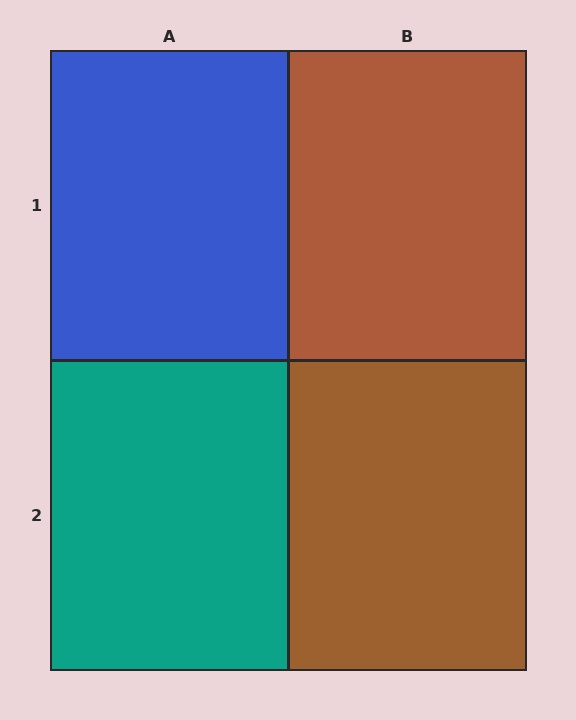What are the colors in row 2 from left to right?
Teal, brown.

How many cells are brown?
2 cells are brown.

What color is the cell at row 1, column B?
Brown.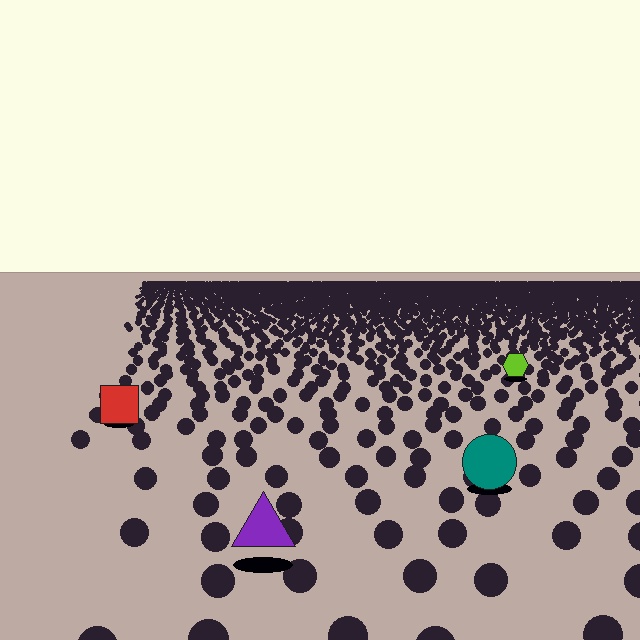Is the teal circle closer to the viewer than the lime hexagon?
Yes. The teal circle is closer — you can tell from the texture gradient: the ground texture is coarser near it.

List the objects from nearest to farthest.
From nearest to farthest: the purple triangle, the teal circle, the red square, the lime hexagon.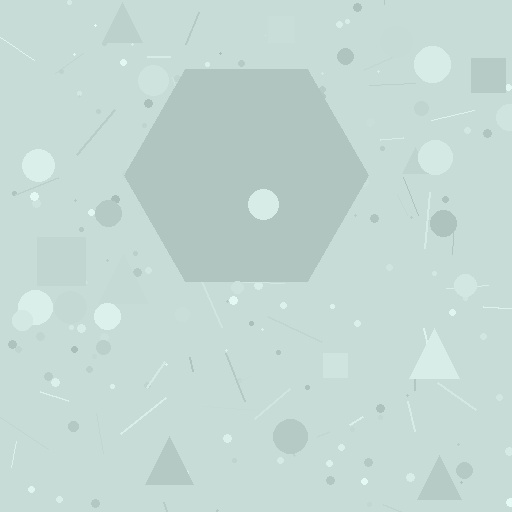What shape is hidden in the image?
A hexagon is hidden in the image.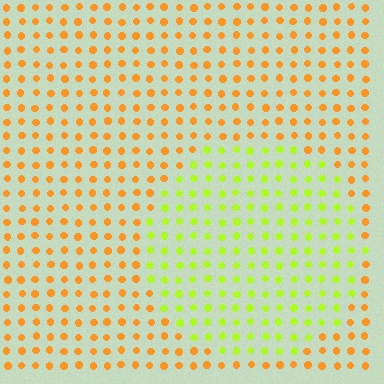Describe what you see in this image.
The image is filled with small orange elements in a uniform arrangement. A circle-shaped region is visible where the elements are tinted to a slightly different hue, forming a subtle color boundary.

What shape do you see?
I see a circle.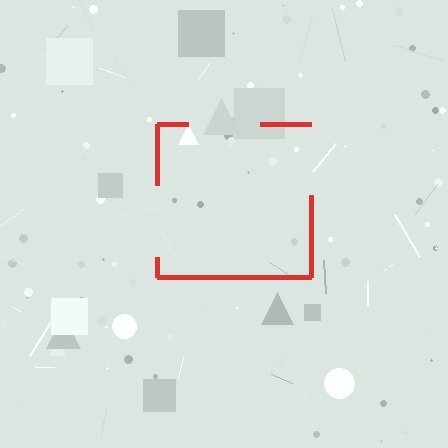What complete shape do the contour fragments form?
The contour fragments form a square.